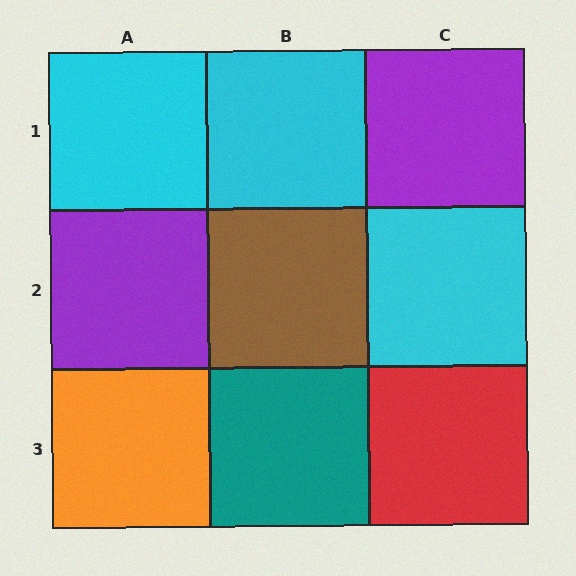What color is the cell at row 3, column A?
Orange.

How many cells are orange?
1 cell is orange.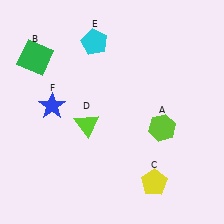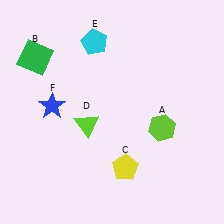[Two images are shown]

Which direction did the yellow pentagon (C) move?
The yellow pentagon (C) moved left.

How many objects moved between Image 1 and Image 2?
1 object moved between the two images.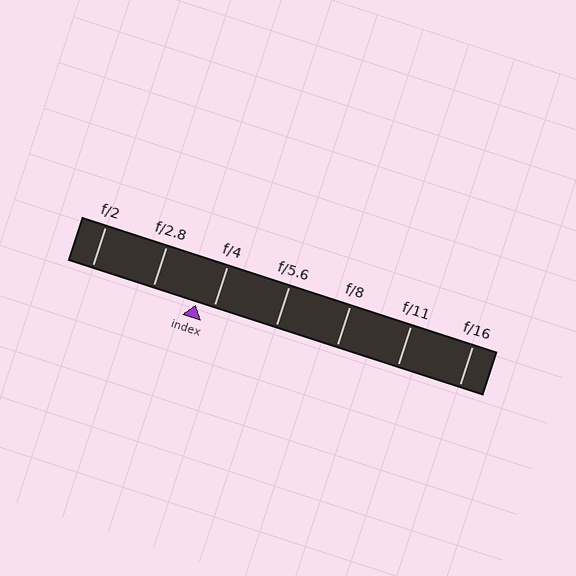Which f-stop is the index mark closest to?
The index mark is closest to f/4.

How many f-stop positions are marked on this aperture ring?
There are 7 f-stop positions marked.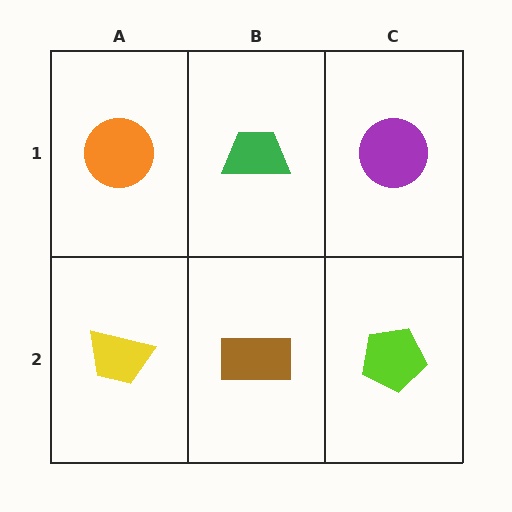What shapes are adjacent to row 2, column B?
A green trapezoid (row 1, column B), a yellow trapezoid (row 2, column A), a lime pentagon (row 2, column C).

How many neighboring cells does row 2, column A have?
2.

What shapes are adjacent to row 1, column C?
A lime pentagon (row 2, column C), a green trapezoid (row 1, column B).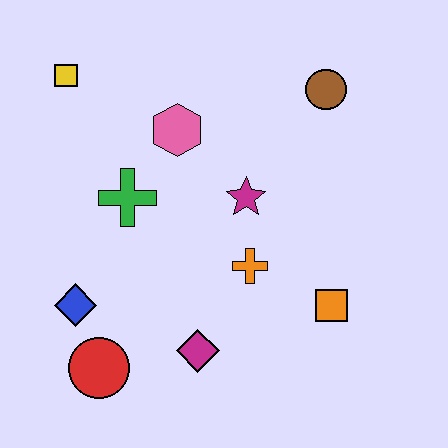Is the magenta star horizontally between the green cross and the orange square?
Yes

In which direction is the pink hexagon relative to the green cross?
The pink hexagon is above the green cross.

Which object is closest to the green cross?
The pink hexagon is closest to the green cross.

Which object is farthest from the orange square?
The yellow square is farthest from the orange square.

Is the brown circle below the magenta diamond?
No